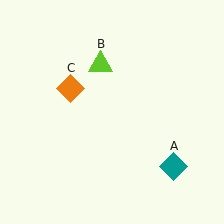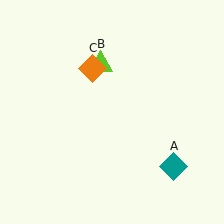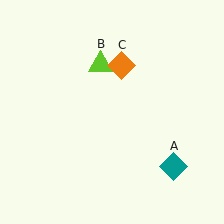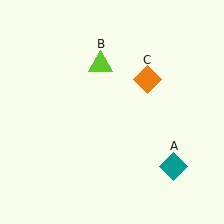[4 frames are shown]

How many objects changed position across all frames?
1 object changed position: orange diamond (object C).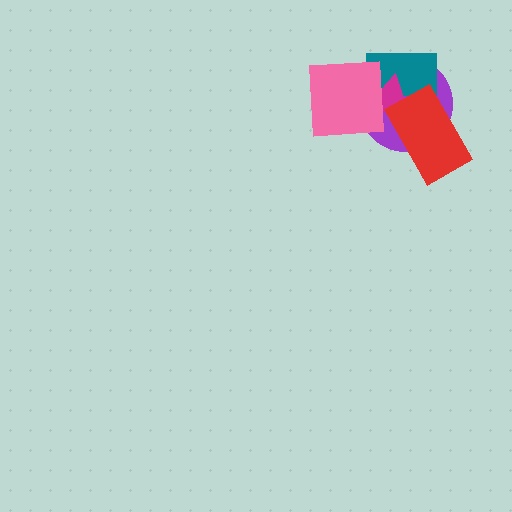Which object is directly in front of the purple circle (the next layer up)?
The teal rectangle is directly in front of the purple circle.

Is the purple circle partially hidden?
Yes, it is partially covered by another shape.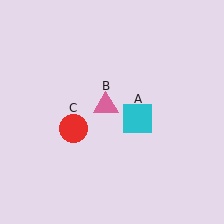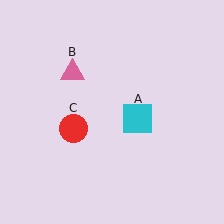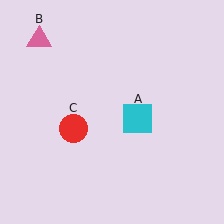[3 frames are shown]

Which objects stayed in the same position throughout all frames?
Cyan square (object A) and red circle (object C) remained stationary.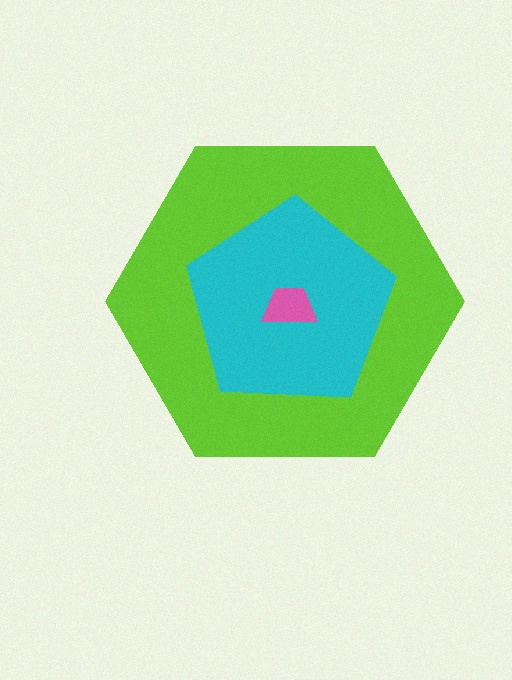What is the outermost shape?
The lime hexagon.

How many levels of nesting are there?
3.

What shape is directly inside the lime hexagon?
The cyan pentagon.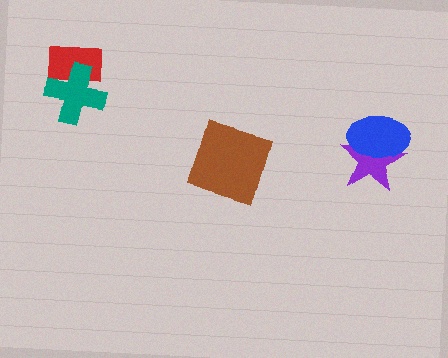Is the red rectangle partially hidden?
Yes, it is partially covered by another shape.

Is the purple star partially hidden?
Yes, it is partially covered by another shape.